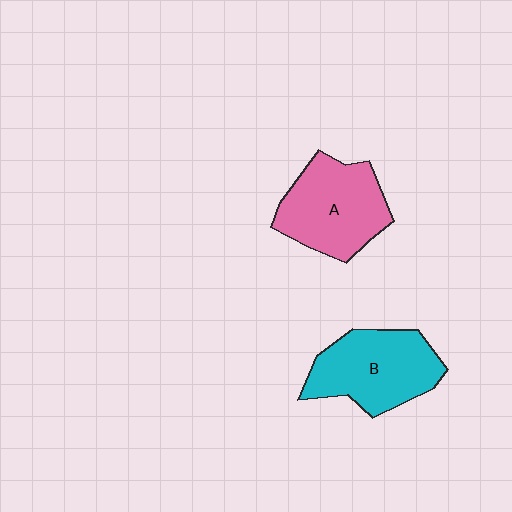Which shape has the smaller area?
Shape A (pink).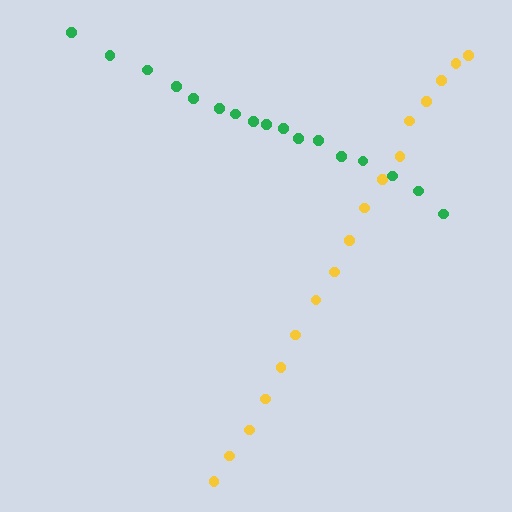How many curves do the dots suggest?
There are 2 distinct paths.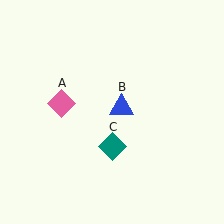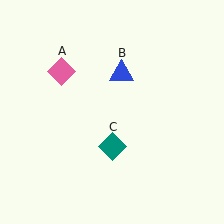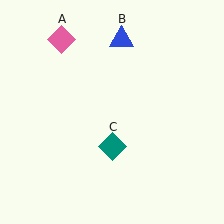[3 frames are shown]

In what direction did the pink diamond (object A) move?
The pink diamond (object A) moved up.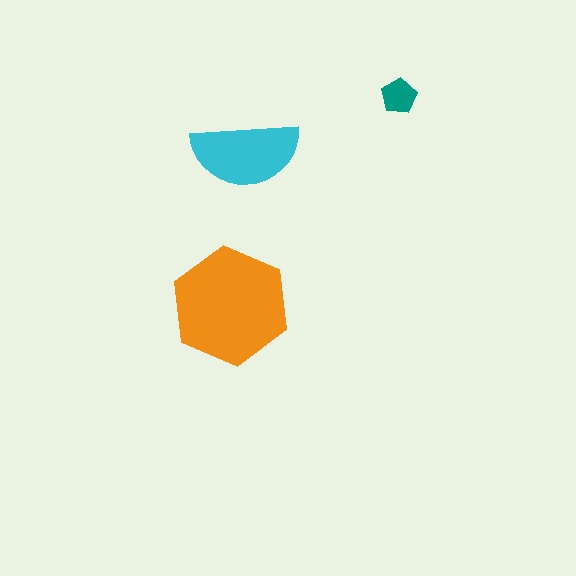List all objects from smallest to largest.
The teal pentagon, the cyan semicircle, the orange hexagon.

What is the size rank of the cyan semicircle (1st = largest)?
2nd.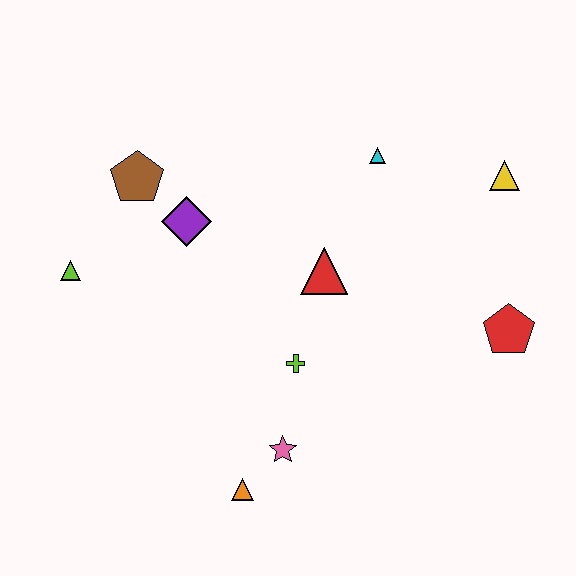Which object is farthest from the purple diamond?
The red pentagon is farthest from the purple diamond.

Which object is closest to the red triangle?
The lime cross is closest to the red triangle.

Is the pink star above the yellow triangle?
No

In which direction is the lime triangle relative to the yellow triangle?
The lime triangle is to the left of the yellow triangle.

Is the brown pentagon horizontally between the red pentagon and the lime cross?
No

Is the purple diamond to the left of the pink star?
Yes